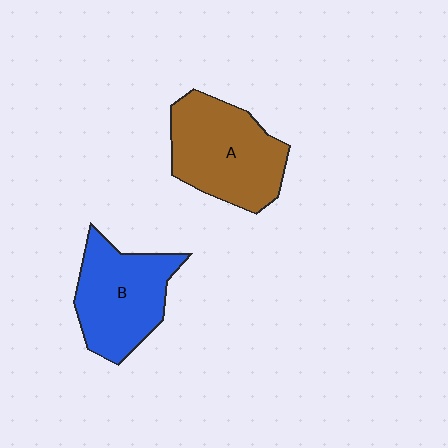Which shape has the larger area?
Shape A (brown).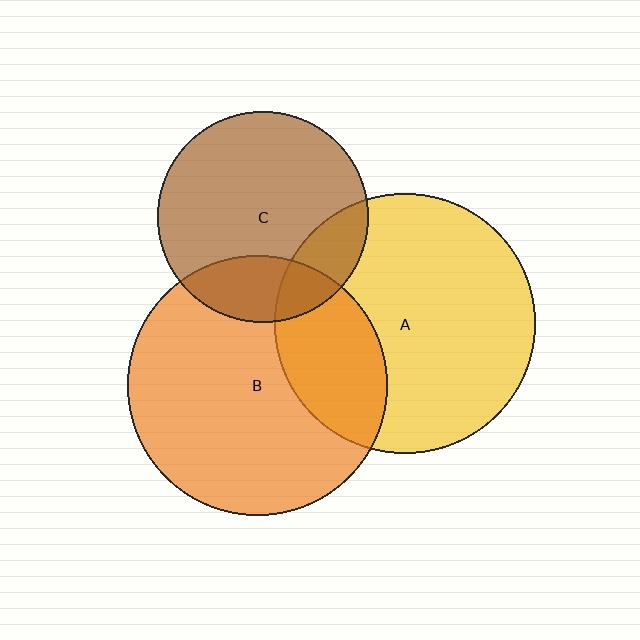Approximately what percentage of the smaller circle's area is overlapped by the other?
Approximately 25%.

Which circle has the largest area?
Circle A (yellow).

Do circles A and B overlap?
Yes.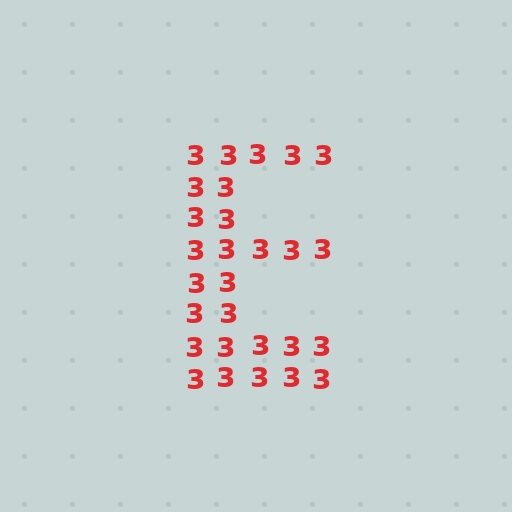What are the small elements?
The small elements are digit 3's.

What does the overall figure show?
The overall figure shows the letter E.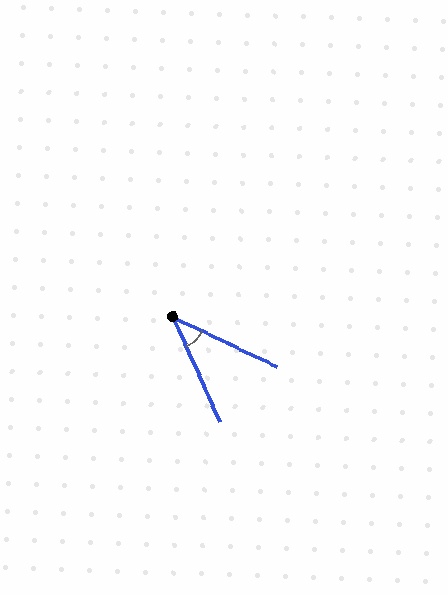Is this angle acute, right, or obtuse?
It is acute.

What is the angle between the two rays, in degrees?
Approximately 41 degrees.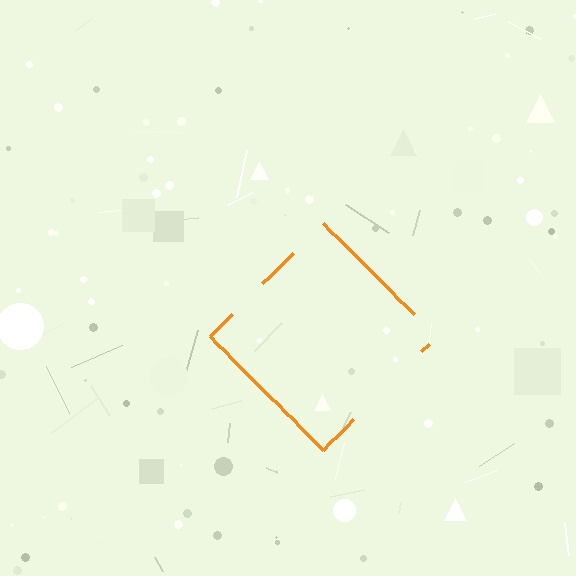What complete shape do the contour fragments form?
The contour fragments form a diamond.